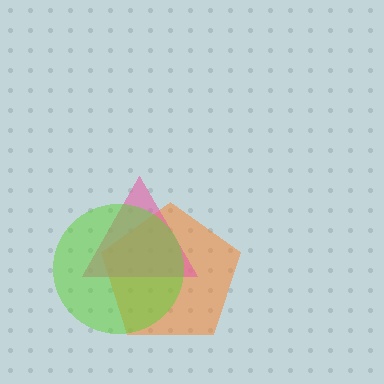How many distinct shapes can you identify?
There are 3 distinct shapes: an orange pentagon, a pink triangle, a lime circle.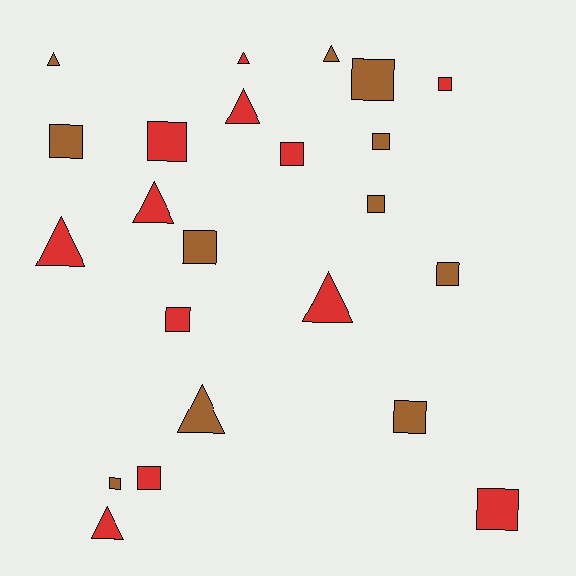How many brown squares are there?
There are 8 brown squares.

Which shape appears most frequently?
Square, with 14 objects.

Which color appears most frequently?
Red, with 12 objects.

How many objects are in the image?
There are 23 objects.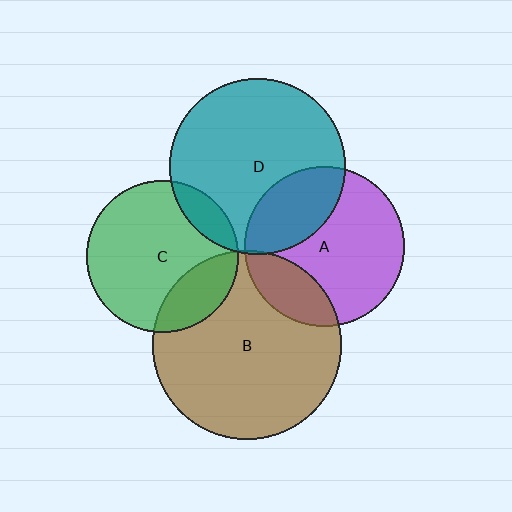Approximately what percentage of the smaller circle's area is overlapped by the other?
Approximately 10%.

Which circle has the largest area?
Circle B (brown).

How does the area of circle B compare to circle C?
Approximately 1.5 times.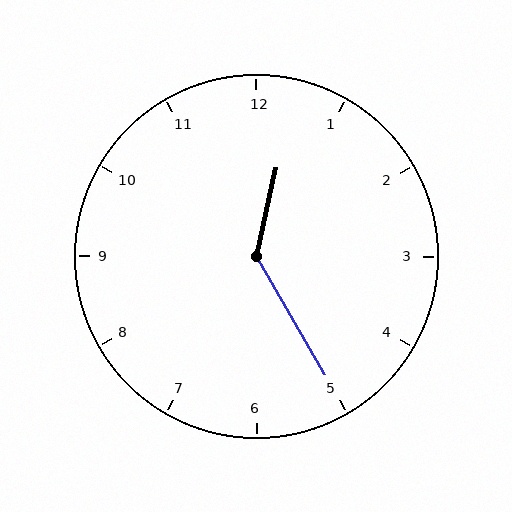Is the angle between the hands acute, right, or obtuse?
It is obtuse.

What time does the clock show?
12:25.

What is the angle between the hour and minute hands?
Approximately 138 degrees.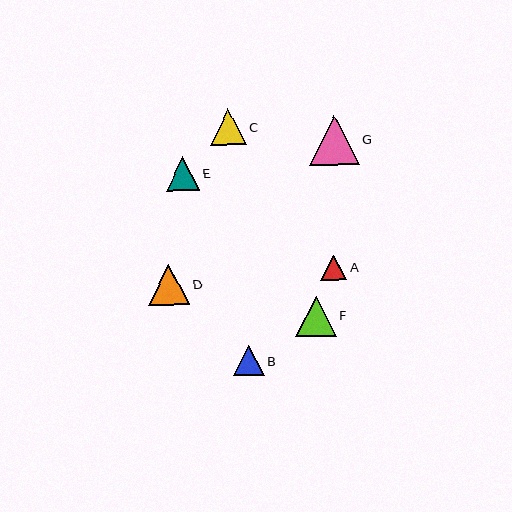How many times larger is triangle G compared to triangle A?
Triangle G is approximately 1.9 times the size of triangle A.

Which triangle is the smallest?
Triangle A is the smallest with a size of approximately 26 pixels.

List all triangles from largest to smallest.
From largest to smallest: G, D, F, C, E, B, A.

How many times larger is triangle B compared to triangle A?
Triangle B is approximately 1.2 times the size of triangle A.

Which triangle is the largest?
Triangle G is the largest with a size of approximately 50 pixels.